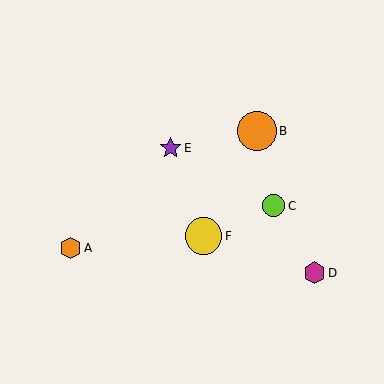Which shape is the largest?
The orange circle (labeled B) is the largest.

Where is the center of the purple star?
The center of the purple star is at (171, 148).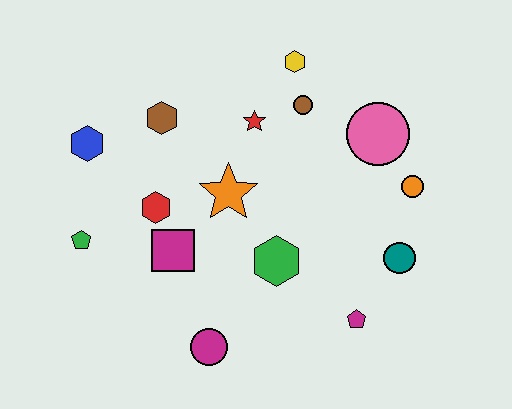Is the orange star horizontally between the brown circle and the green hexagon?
No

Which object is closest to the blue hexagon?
The brown hexagon is closest to the blue hexagon.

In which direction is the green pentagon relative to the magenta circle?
The green pentagon is to the left of the magenta circle.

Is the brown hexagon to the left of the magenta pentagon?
Yes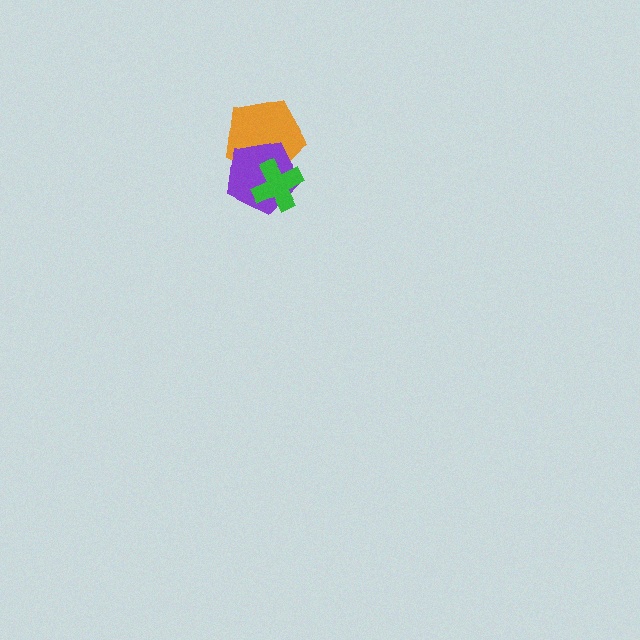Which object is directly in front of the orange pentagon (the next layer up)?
The purple pentagon is directly in front of the orange pentagon.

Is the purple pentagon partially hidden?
Yes, it is partially covered by another shape.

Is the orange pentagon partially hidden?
Yes, it is partially covered by another shape.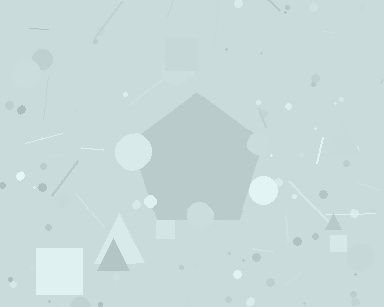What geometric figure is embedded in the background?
A pentagon is embedded in the background.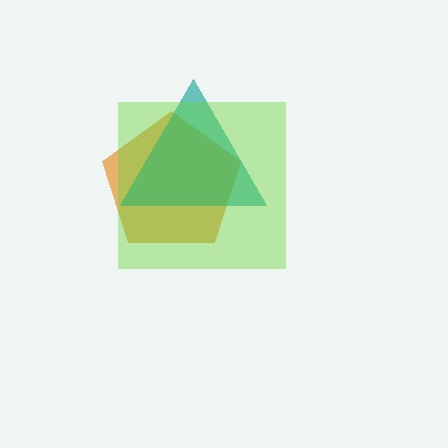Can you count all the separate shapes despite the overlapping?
Yes, there are 3 separate shapes.